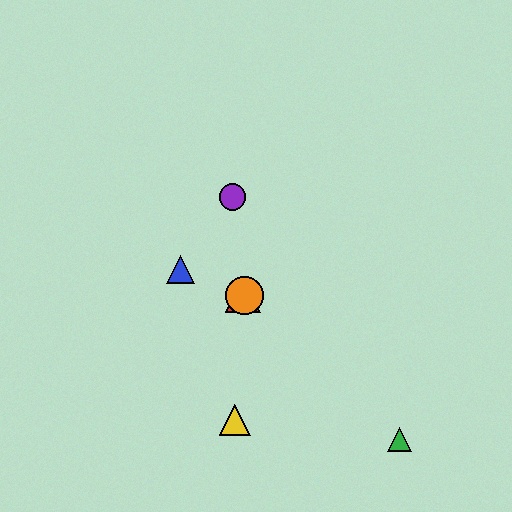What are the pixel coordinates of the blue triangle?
The blue triangle is at (180, 269).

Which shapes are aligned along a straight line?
The red triangle, the blue triangle, the orange circle are aligned along a straight line.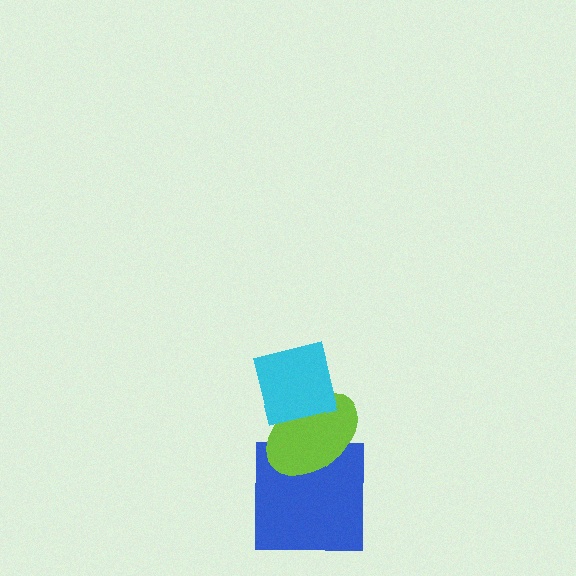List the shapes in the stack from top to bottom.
From top to bottom: the cyan square, the lime ellipse, the blue square.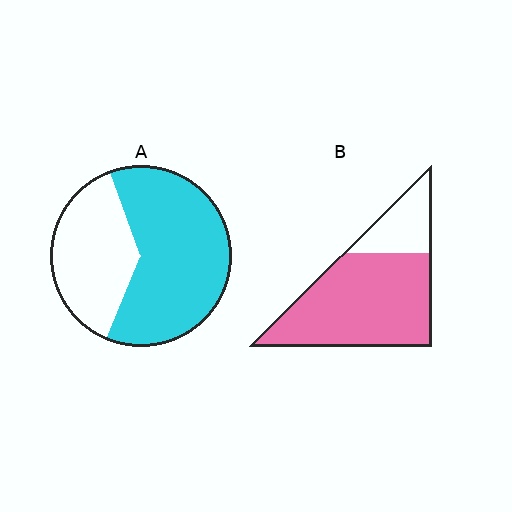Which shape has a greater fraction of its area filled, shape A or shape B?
Shape B.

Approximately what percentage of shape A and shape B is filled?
A is approximately 60% and B is approximately 75%.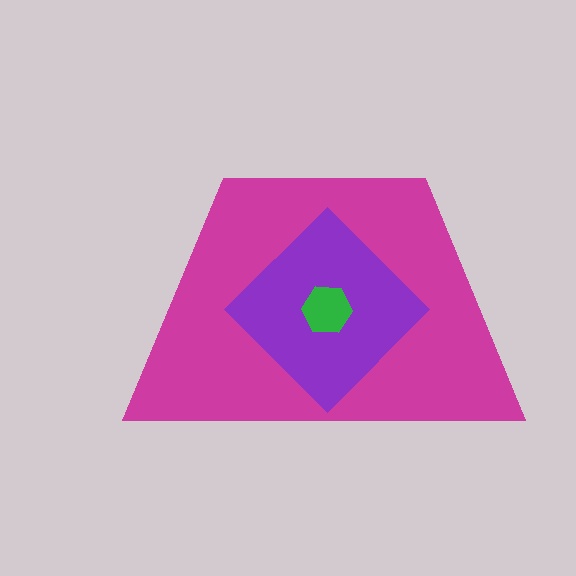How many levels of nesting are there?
3.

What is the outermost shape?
The magenta trapezoid.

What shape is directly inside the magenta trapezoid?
The purple diamond.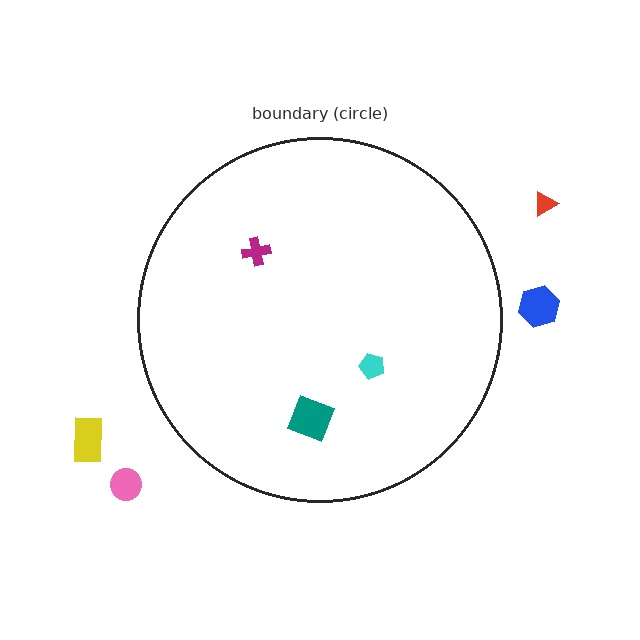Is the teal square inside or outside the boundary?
Inside.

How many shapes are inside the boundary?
3 inside, 4 outside.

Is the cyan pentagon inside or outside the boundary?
Inside.